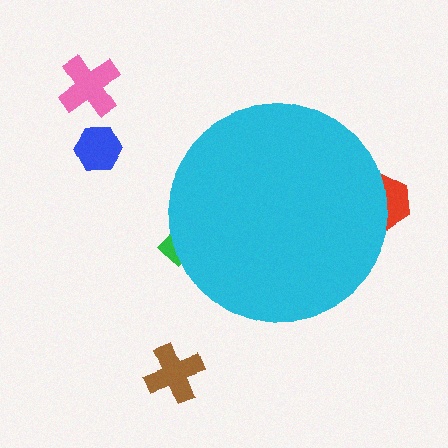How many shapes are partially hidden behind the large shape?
2 shapes are partially hidden.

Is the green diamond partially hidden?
Yes, the green diamond is partially hidden behind the cyan circle.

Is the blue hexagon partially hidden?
No, the blue hexagon is fully visible.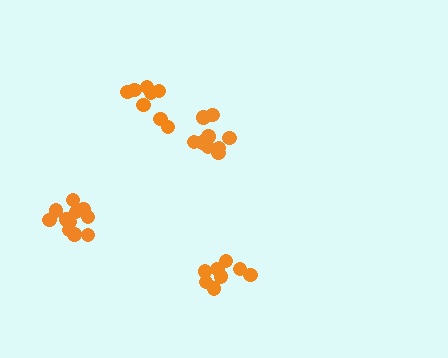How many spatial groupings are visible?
There are 4 spatial groupings.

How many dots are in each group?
Group 1: 10 dots, Group 2: 8 dots, Group 3: 8 dots, Group 4: 11 dots (37 total).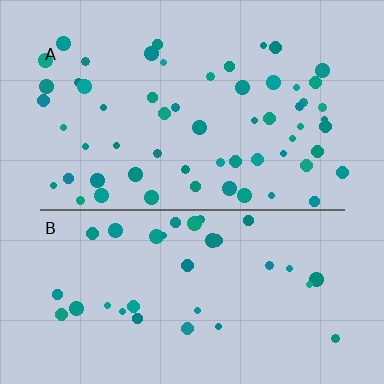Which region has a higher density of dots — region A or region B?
A (the top).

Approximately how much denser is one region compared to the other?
Approximately 1.7× — region A over region B.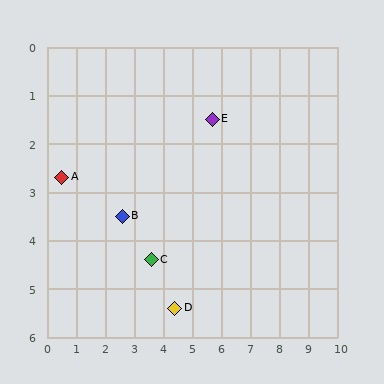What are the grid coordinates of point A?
Point A is at approximately (0.5, 2.7).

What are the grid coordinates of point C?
Point C is at approximately (3.6, 4.4).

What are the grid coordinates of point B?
Point B is at approximately (2.6, 3.5).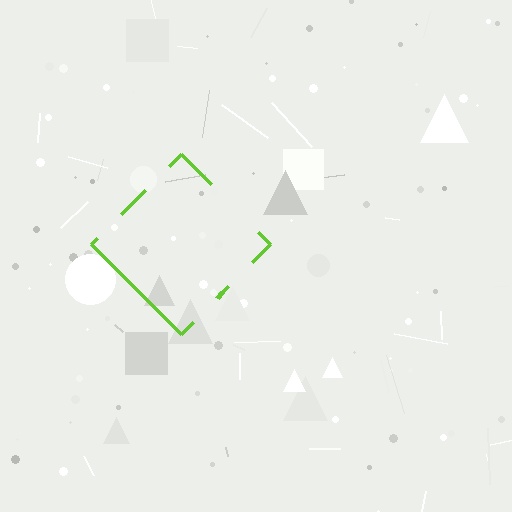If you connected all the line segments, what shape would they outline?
They would outline a diamond.